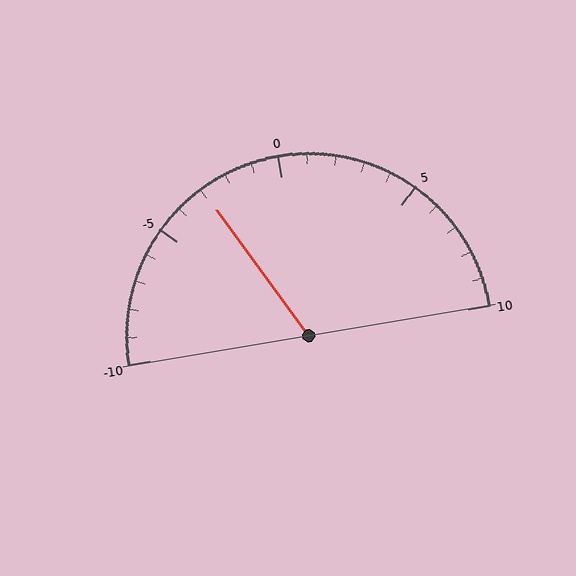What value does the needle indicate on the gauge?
The needle indicates approximately -3.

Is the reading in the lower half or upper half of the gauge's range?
The reading is in the lower half of the range (-10 to 10).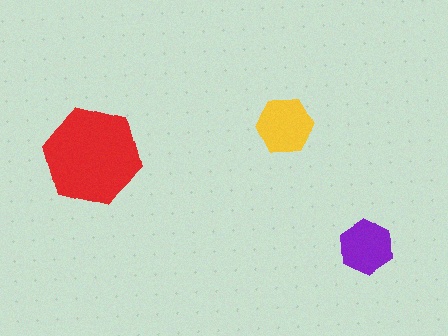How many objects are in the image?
There are 3 objects in the image.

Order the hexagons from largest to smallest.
the red one, the yellow one, the purple one.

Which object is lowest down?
The purple hexagon is bottommost.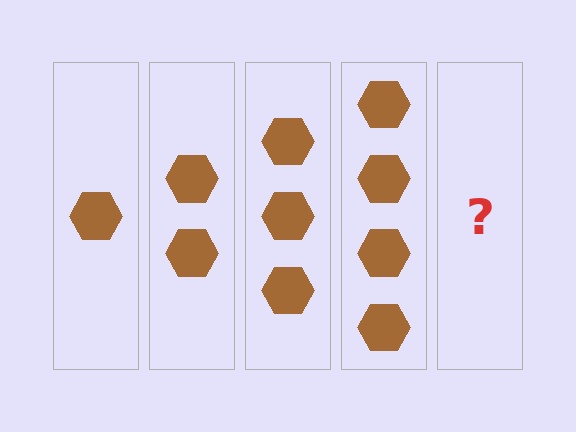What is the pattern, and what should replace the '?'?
The pattern is that each step adds one more hexagon. The '?' should be 5 hexagons.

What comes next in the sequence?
The next element should be 5 hexagons.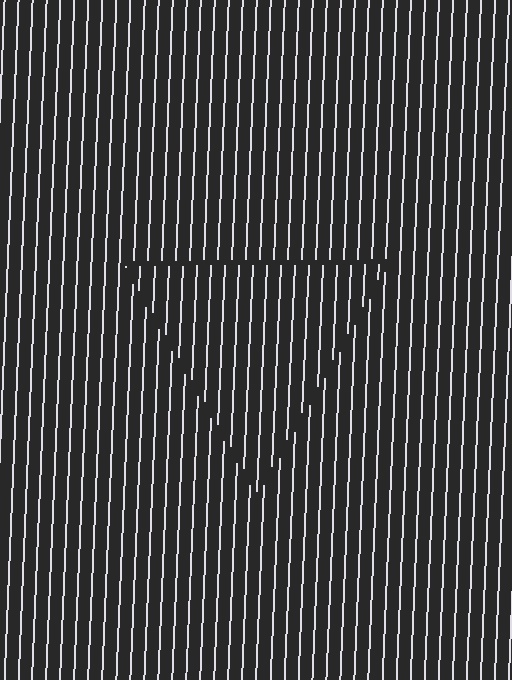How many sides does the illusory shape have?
3 sides — the line-ends trace a triangle.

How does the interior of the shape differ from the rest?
The interior of the shape contains the same grating, shifted by half a period — the contour is defined by the phase discontinuity where line-ends from the inner and outer gratings abut.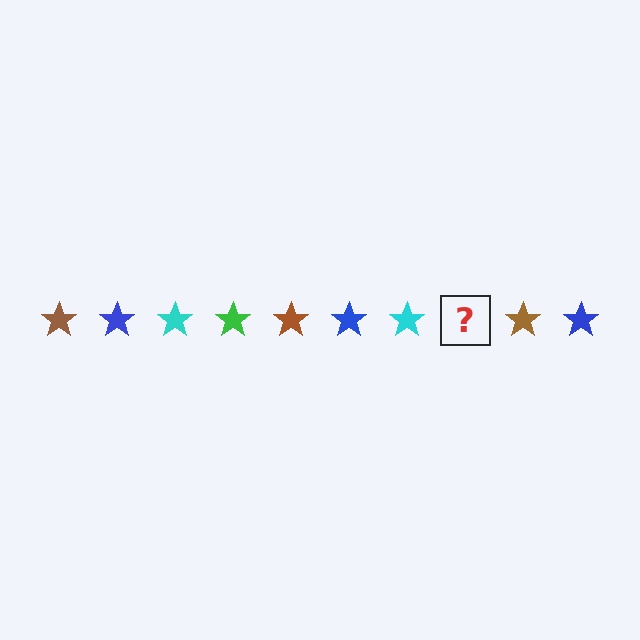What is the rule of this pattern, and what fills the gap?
The rule is that the pattern cycles through brown, blue, cyan, green stars. The gap should be filled with a green star.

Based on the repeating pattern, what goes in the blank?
The blank should be a green star.